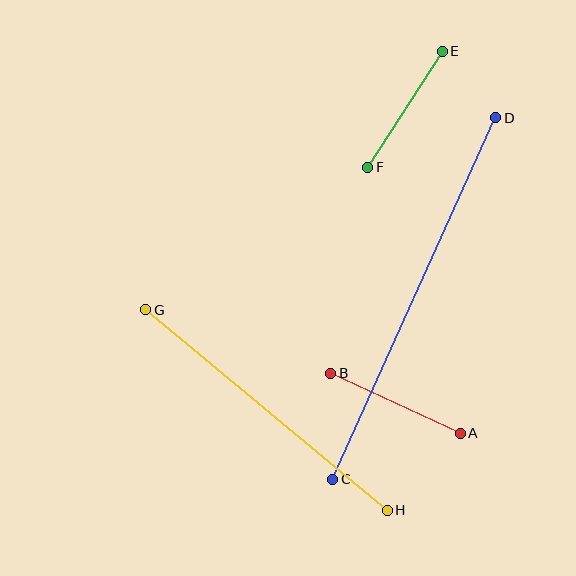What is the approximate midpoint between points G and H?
The midpoint is at approximately (267, 410) pixels.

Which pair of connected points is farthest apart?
Points C and D are farthest apart.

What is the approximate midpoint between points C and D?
The midpoint is at approximately (414, 298) pixels.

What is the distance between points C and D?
The distance is approximately 397 pixels.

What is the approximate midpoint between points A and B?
The midpoint is at approximately (395, 403) pixels.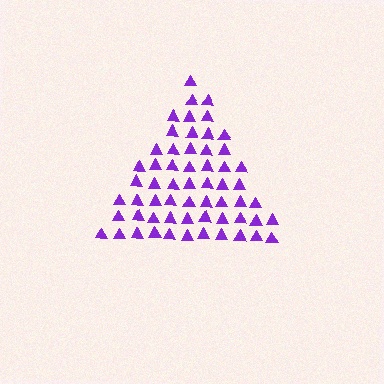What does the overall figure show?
The overall figure shows a triangle.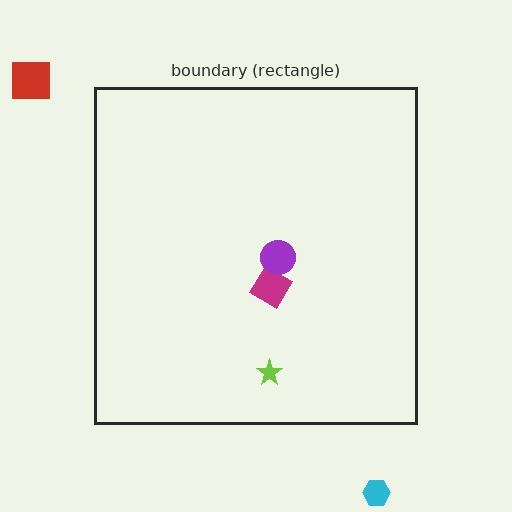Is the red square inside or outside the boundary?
Outside.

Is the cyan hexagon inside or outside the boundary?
Outside.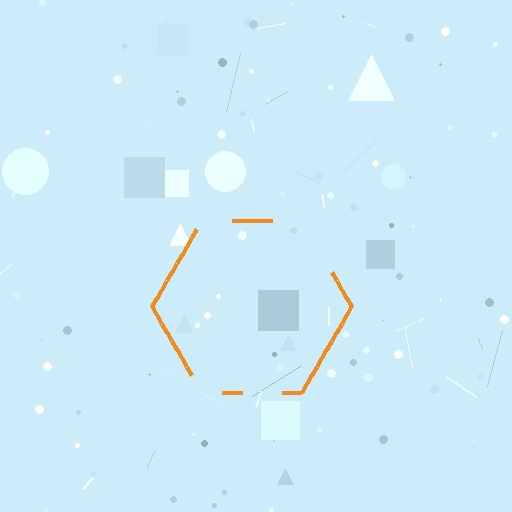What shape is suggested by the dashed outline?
The dashed outline suggests a hexagon.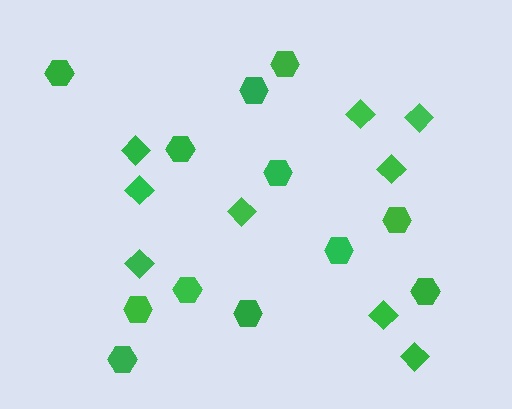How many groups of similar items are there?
There are 2 groups: one group of diamonds (9) and one group of hexagons (12).